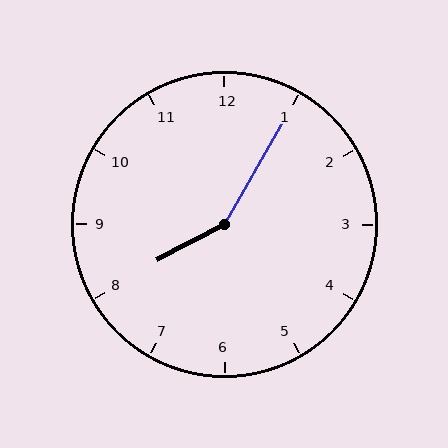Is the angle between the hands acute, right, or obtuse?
It is obtuse.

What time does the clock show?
8:05.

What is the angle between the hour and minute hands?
Approximately 148 degrees.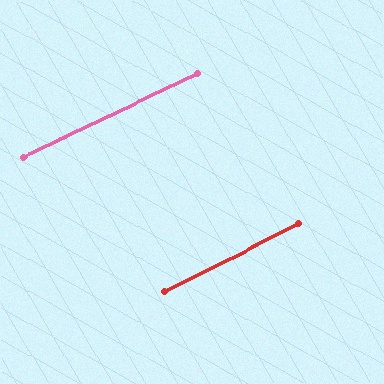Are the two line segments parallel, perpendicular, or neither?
Parallel — their directions differ by only 1.3°.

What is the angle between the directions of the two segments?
Approximately 1 degree.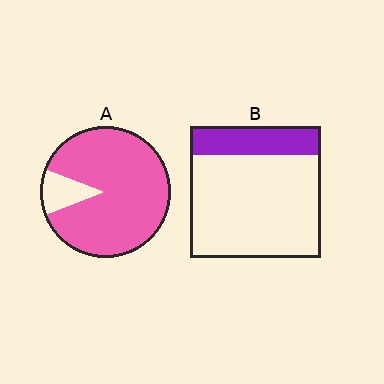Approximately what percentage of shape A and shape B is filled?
A is approximately 90% and B is approximately 20%.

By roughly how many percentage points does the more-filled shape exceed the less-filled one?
By roughly 65 percentage points (A over B).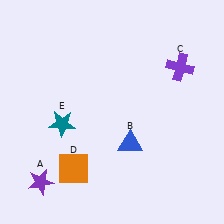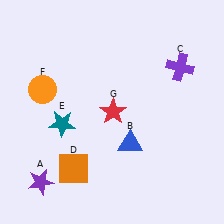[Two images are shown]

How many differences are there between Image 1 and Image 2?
There are 2 differences between the two images.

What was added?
An orange circle (F), a red star (G) were added in Image 2.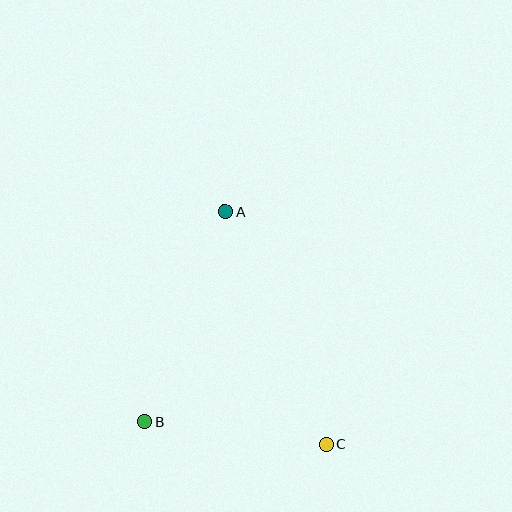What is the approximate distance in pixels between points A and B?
The distance between A and B is approximately 225 pixels.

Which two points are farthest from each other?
Points A and C are farthest from each other.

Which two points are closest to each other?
Points B and C are closest to each other.